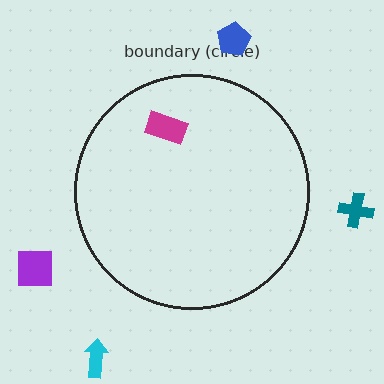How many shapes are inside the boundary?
1 inside, 4 outside.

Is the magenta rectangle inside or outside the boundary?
Inside.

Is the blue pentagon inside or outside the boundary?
Outside.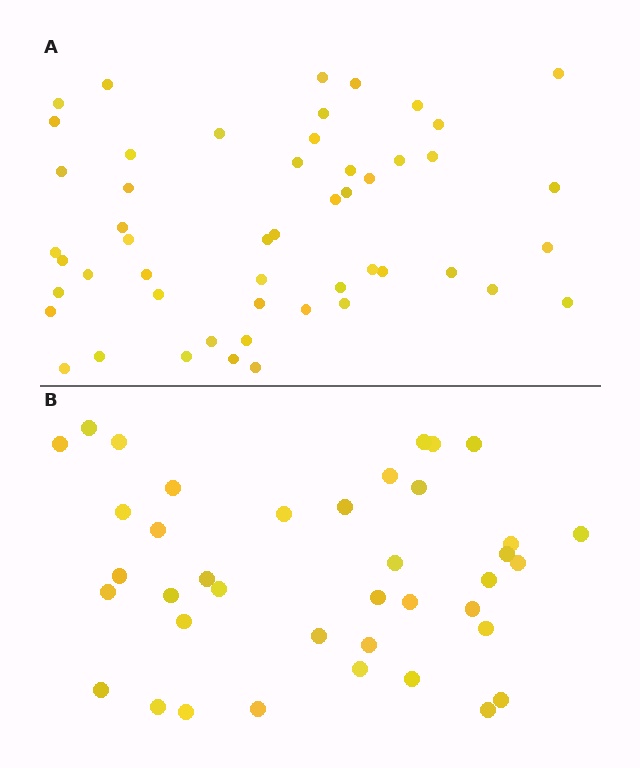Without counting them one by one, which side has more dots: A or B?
Region A (the top region) has more dots.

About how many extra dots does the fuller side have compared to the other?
Region A has roughly 12 or so more dots than region B.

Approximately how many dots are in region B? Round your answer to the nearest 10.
About 40 dots. (The exact count is 39, which rounds to 40.)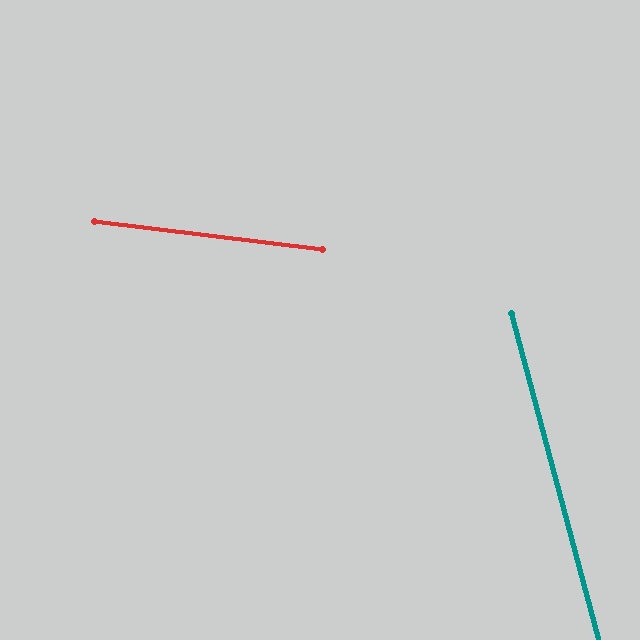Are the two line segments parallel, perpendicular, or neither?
Neither parallel nor perpendicular — they differ by about 68°.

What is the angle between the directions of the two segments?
Approximately 68 degrees.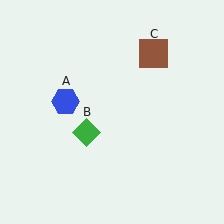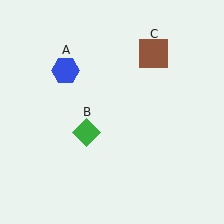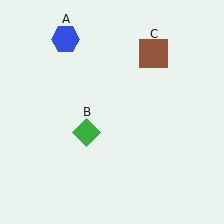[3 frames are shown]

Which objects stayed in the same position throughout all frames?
Green diamond (object B) and brown square (object C) remained stationary.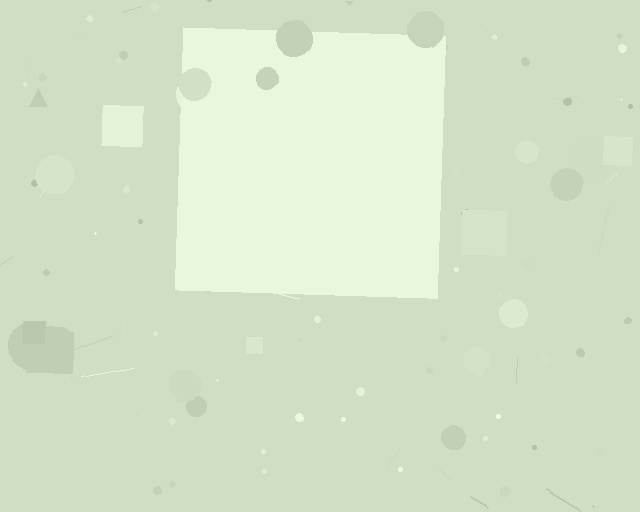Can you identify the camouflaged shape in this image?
The camouflaged shape is a square.